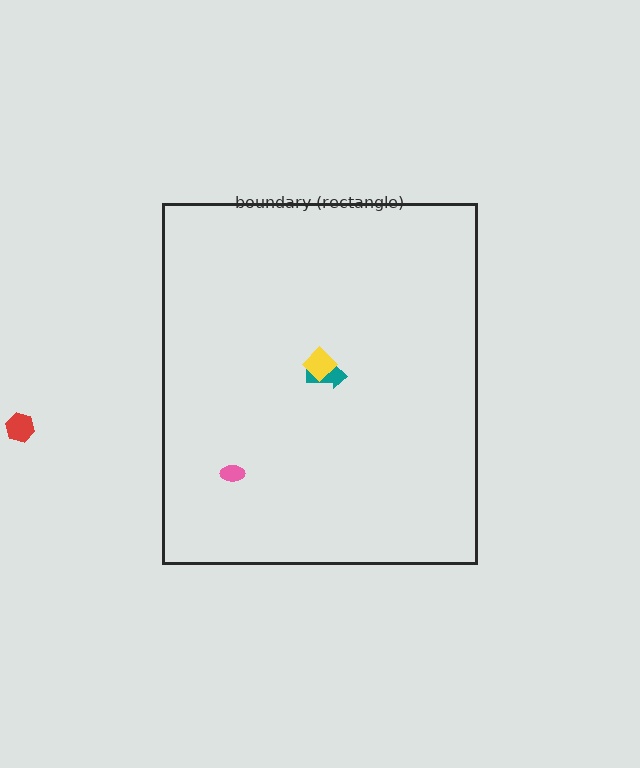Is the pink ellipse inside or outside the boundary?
Inside.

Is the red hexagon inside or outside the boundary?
Outside.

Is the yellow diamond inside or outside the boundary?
Inside.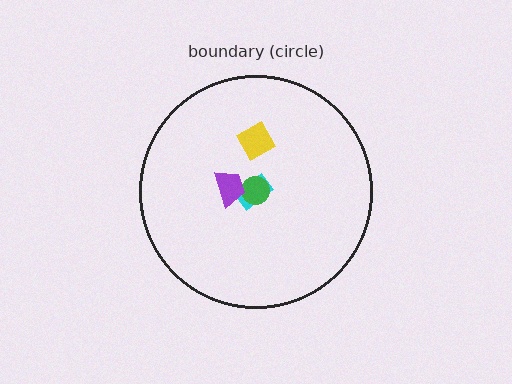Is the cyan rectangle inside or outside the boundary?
Inside.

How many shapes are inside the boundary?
4 inside, 0 outside.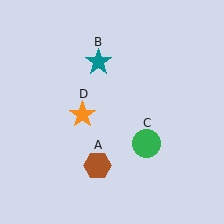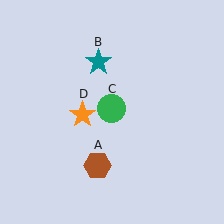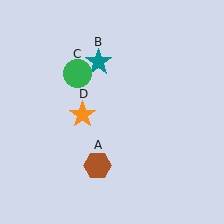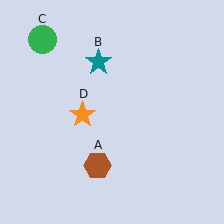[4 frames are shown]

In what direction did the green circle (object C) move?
The green circle (object C) moved up and to the left.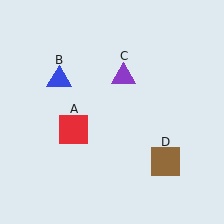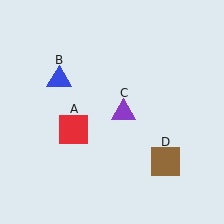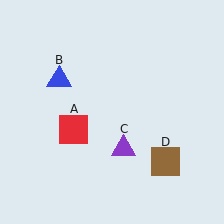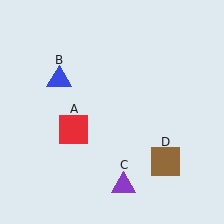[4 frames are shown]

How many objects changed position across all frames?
1 object changed position: purple triangle (object C).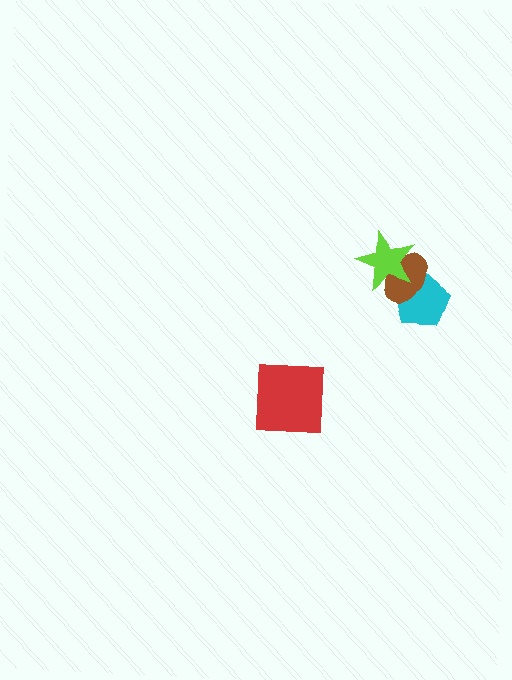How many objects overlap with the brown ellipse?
2 objects overlap with the brown ellipse.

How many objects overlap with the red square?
0 objects overlap with the red square.